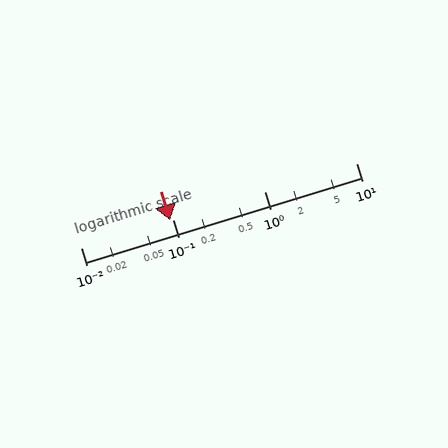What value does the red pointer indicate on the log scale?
The pointer indicates approximately 0.095.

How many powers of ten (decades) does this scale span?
The scale spans 3 decades, from 0.01 to 10.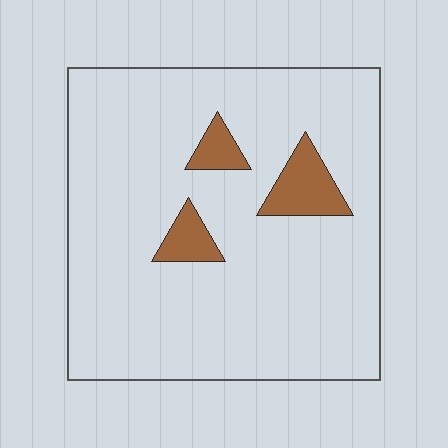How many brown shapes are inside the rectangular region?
3.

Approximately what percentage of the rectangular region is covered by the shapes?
Approximately 10%.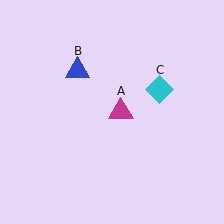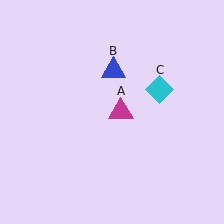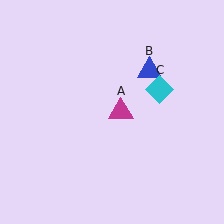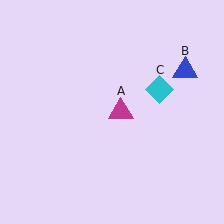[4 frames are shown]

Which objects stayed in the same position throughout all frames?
Magenta triangle (object A) and cyan diamond (object C) remained stationary.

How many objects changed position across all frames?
1 object changed position: blue triangle (object B).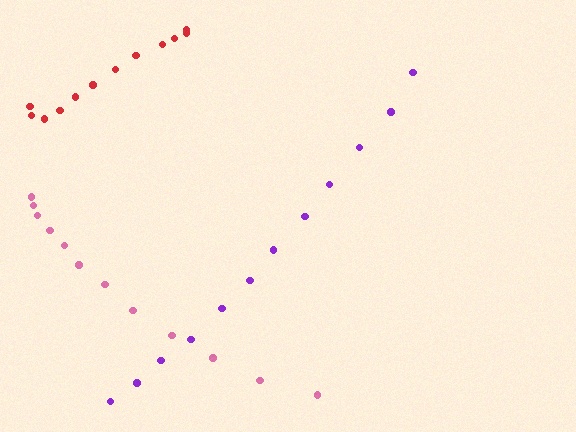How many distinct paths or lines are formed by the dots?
There are 3 distinct paths.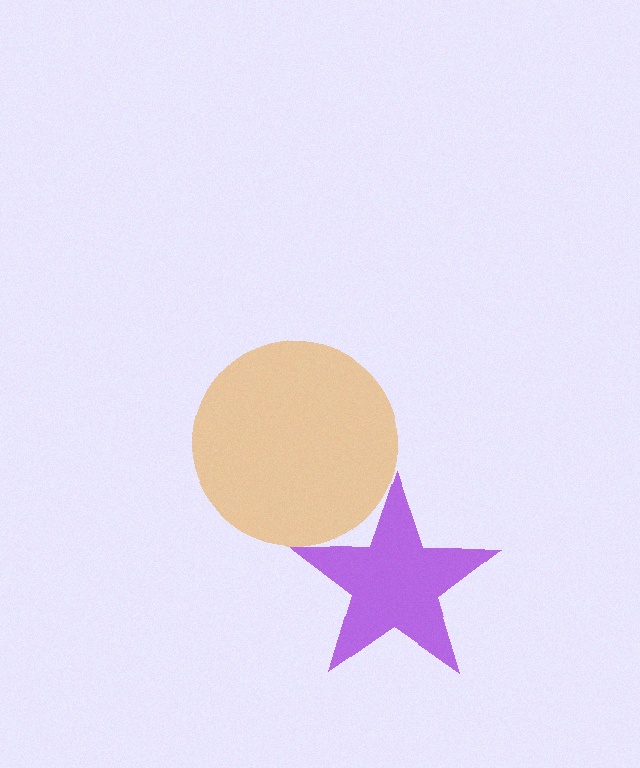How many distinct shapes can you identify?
There are 2 distinct shapes: an orange circle, a purple star.